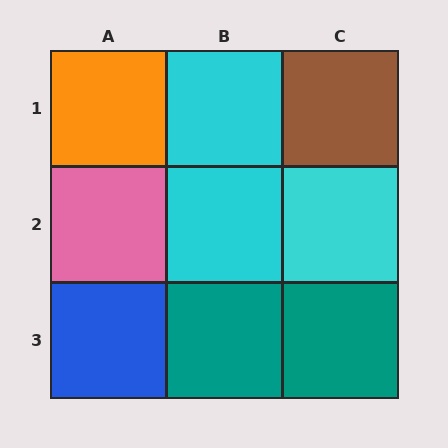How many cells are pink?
1 cell is pink.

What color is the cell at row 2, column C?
Cyan.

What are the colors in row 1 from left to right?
Orange, cyan, brown.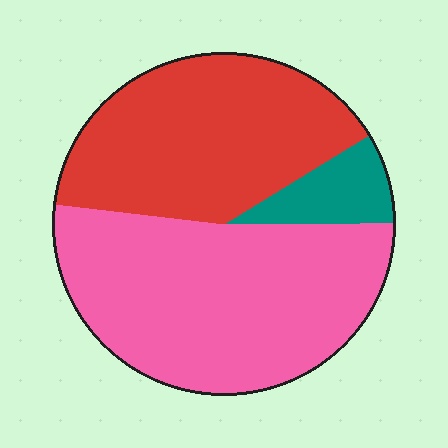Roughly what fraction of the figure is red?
Red takes up about two fifths (2/5) of the figure.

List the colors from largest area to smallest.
From largest to smallest: pink, red, teal.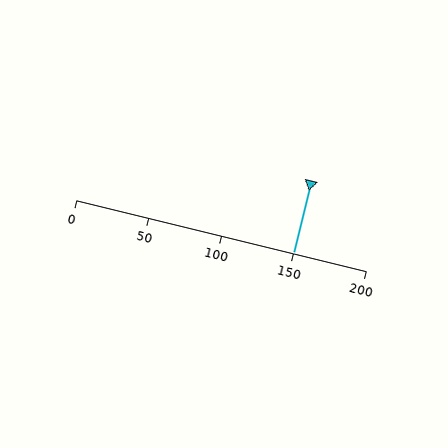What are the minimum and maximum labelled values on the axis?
The axis runs from 0 to 200.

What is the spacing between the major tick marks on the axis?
The major ticks are spaced 50 apart.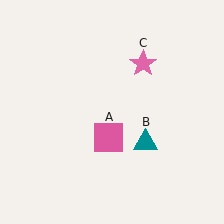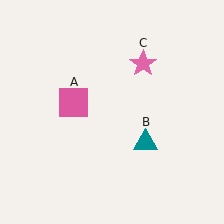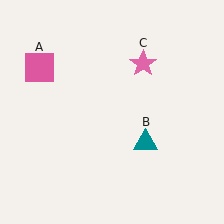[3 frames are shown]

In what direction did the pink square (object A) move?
The pink square (object A) moved up and to the left.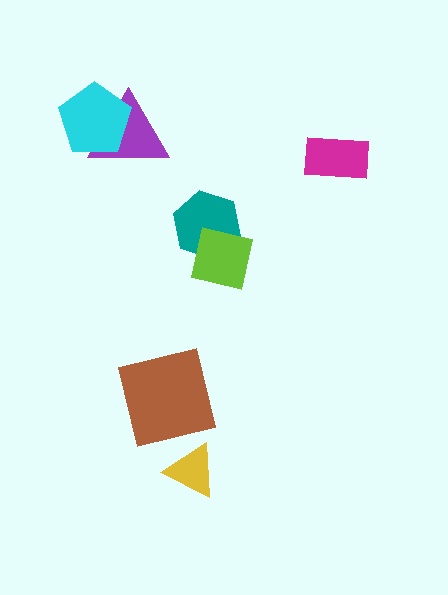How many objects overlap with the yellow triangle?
0 objects overlap with the yellow triangle.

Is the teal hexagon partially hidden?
Yes, it is partially covered by another shape.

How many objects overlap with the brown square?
0 objects overlap with the brown square.